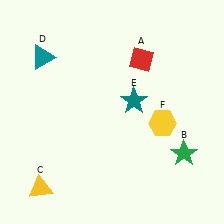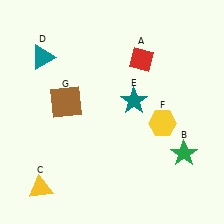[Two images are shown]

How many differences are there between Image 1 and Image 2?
There is 1 difference between the two images.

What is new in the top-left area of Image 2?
A brown square (G) was added in the top-left area of Image 2.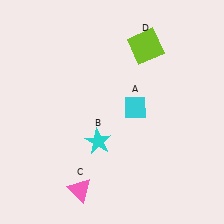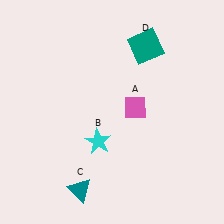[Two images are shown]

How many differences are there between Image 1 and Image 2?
There are 3 differences between the two images.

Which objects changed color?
A changed from cyan to pink. C changed from pink to teal. D changed from lime to teal.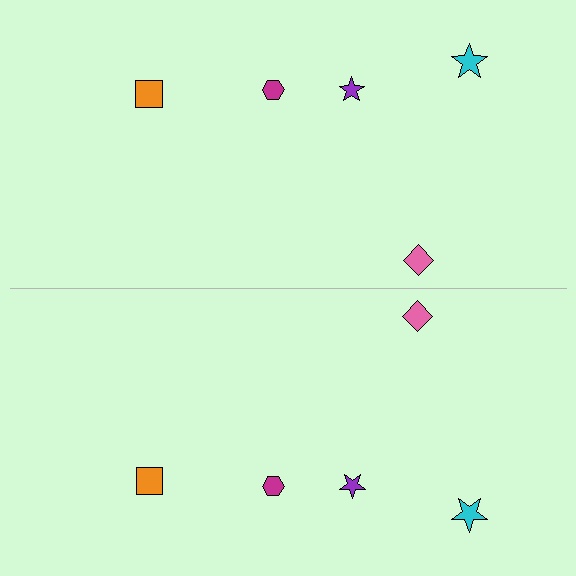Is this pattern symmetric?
Yes, this pattern has bilateral (reflection) symmetry.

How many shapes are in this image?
There are 10 shapes in this image.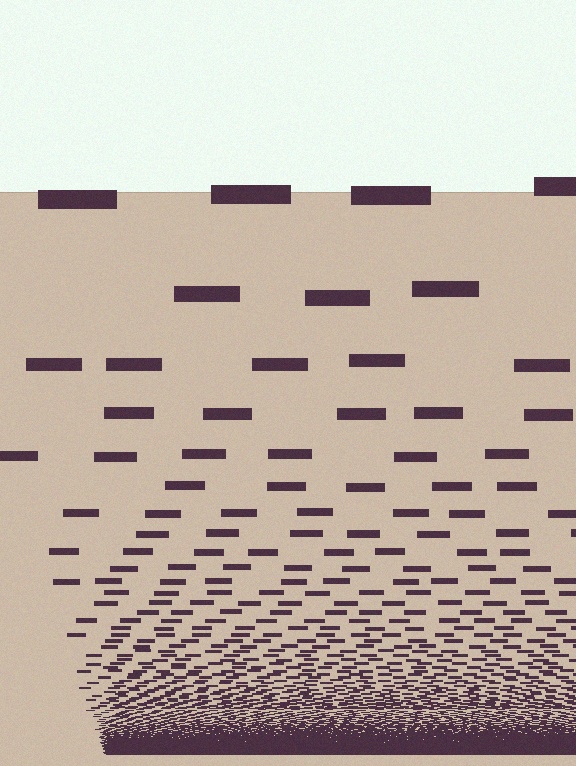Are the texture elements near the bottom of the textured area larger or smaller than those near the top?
Smaller. The gradient is inverted — elements near the bottom are smaller and denser.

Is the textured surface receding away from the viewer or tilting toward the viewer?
The surface appears to tilt toward the viewer. Texture elements get larger and sparser toward the top.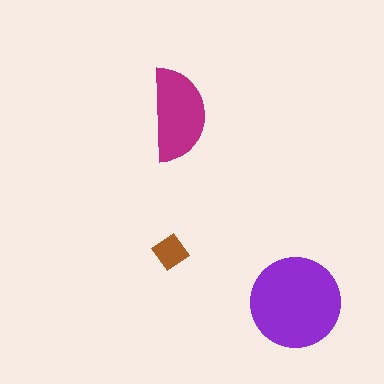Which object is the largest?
The purple circle.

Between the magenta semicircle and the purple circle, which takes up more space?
The purple circle.